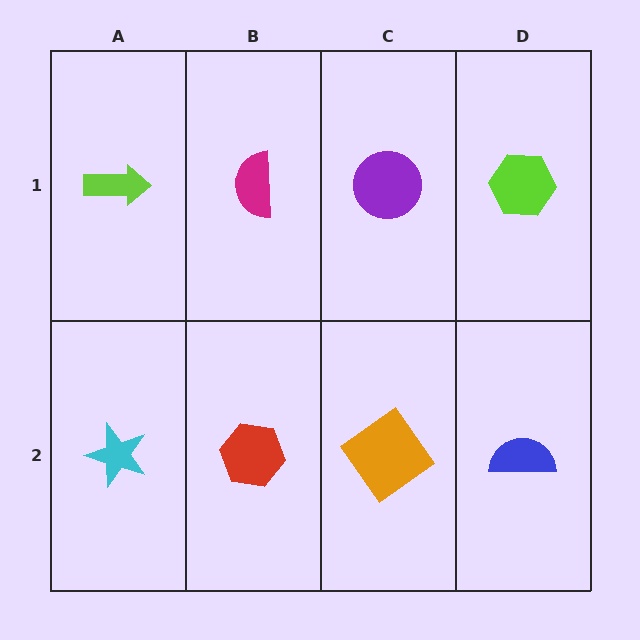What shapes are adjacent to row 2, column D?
A lime hexagon (row 1, column D), an orange diamond (row 2, column C).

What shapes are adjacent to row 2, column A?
A lime arrow (row 1, column A), a red hexagon (row 2, column B).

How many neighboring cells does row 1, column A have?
2.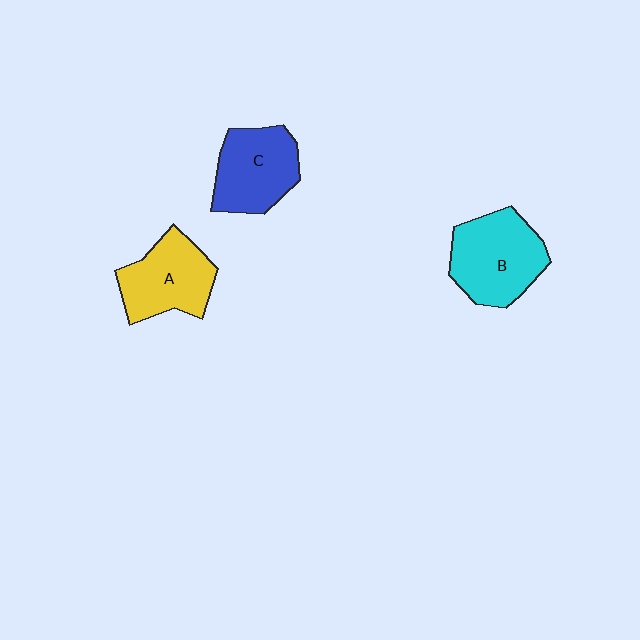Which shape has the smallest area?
Shape C (blue).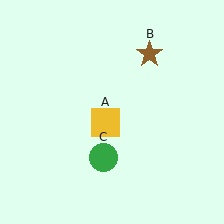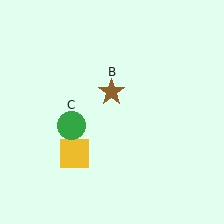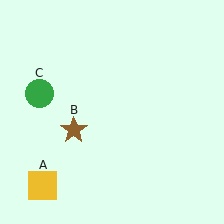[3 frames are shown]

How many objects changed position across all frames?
3 objects changed position: yellow square (object A), brown star (object B), green circle (object C).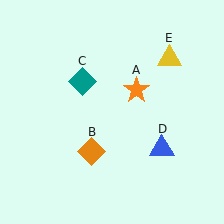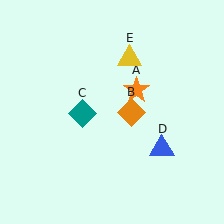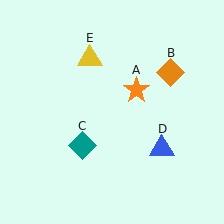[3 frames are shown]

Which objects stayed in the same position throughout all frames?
Orange star (object A) and blue triangle (object D) remained stationary.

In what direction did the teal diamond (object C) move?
The teal diamond (object C) moved down.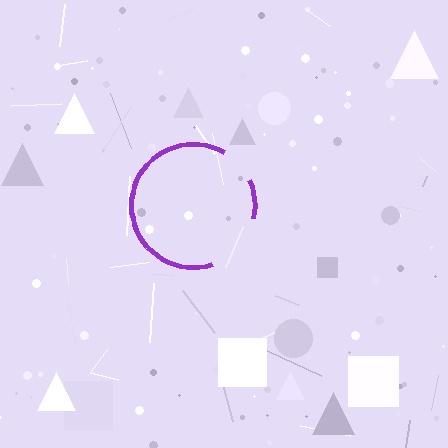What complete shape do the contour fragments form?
The contour fragments form a circle.